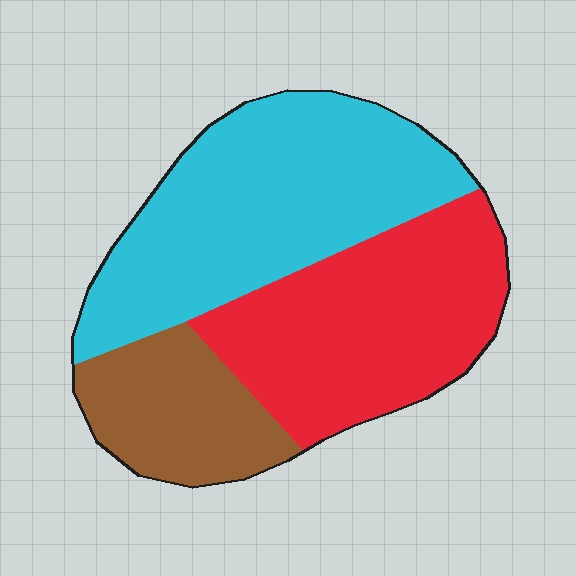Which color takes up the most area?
Cyan, at roughly 45%.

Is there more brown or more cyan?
Cyan.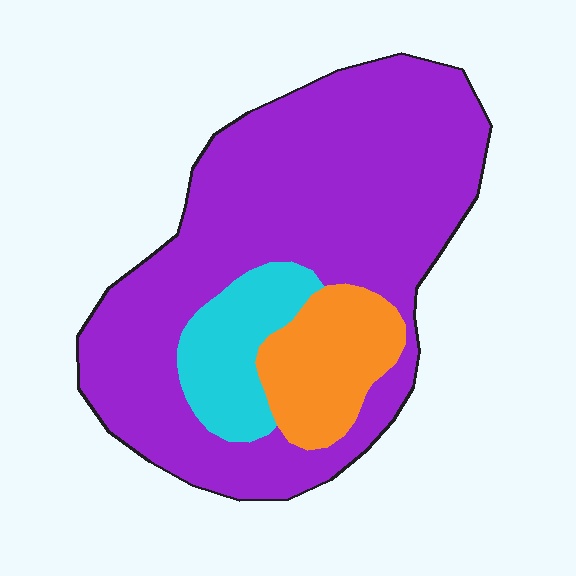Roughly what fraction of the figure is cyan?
Cyan covers around 10% of the figure.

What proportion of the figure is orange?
Orange covers roughly 15% of the figure.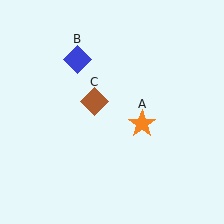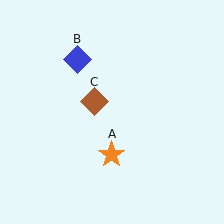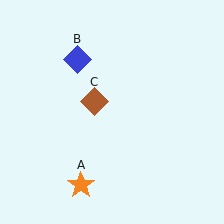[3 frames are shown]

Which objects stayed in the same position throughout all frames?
Blue diamond (object B) and brown diamond (object C) remained stationary.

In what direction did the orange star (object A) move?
The orange star (object A) moved down and to the left.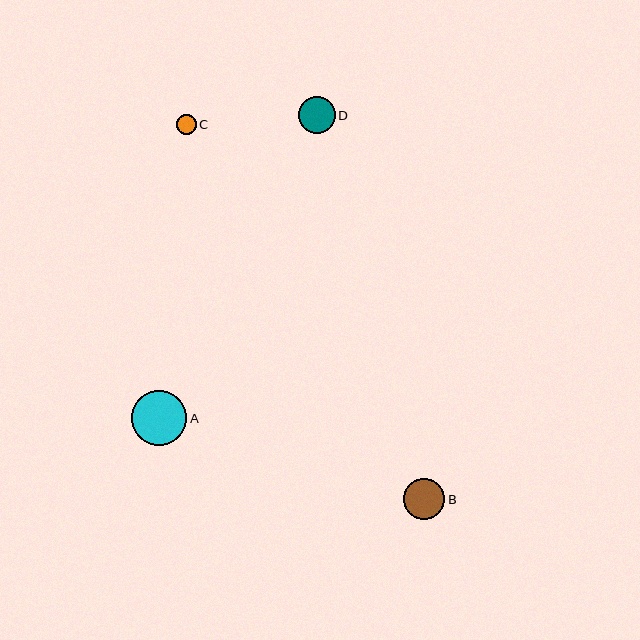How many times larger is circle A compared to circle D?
Circle A is approximately 1.5 times the size of circle D.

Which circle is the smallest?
Circle C is the smallest with a size of approximately 20 pixels.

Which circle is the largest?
Circle A is the largest with a size of approximately 55 pixels.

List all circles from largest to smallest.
From largest to smallest: A, B, D, C.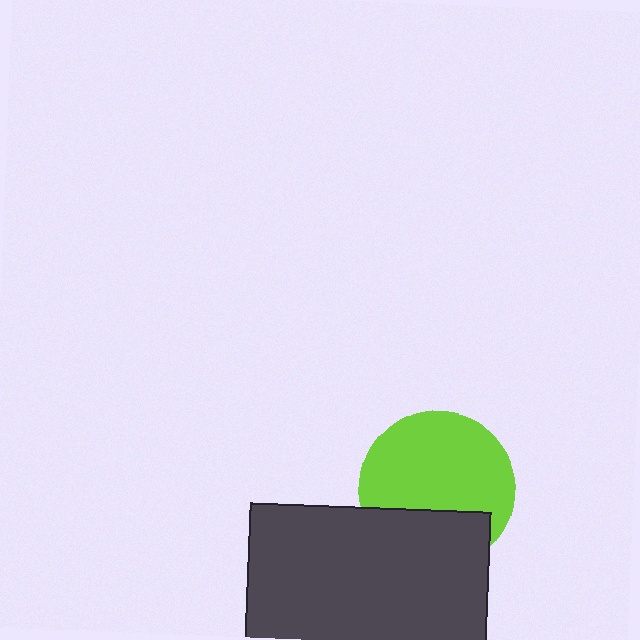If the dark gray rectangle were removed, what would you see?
You would see the complete lime circle.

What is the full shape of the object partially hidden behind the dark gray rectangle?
The partially hidden object is a lime circle.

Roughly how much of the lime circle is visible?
Most of it is visible (roughly 69%).